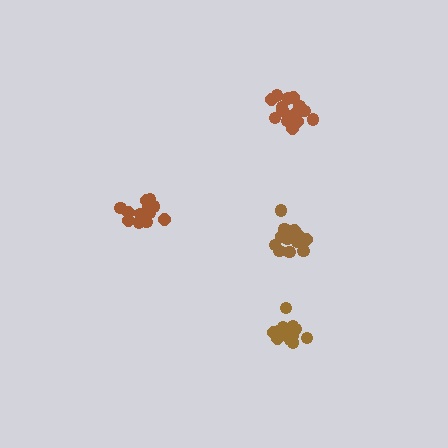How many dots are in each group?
Group 1: 17 dots, Group 2: 15 dots, Group 3: 18 dots, Group 4: 15 dots (65 total).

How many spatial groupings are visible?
There are 4 spatial groupings.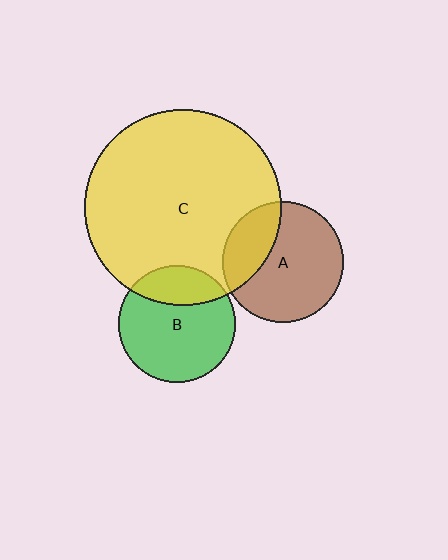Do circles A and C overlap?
Yes.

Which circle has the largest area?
Circle C (yellow).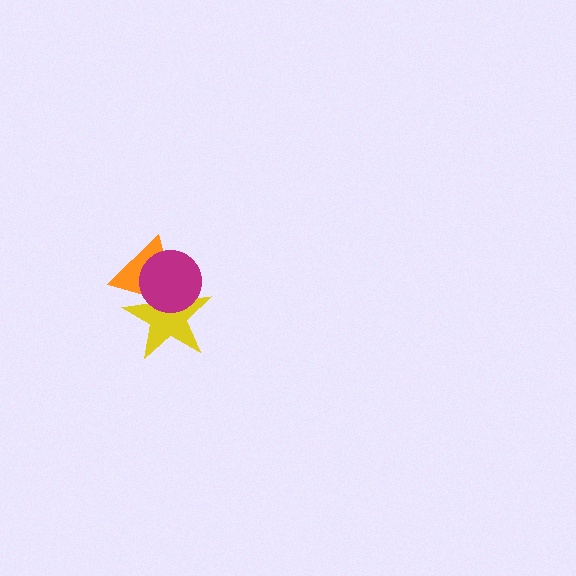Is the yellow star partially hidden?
Yes, it is partially covered by another shape.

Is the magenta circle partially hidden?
No, no other shape covers it.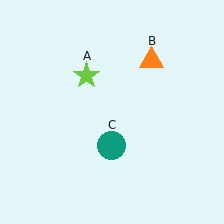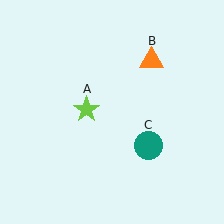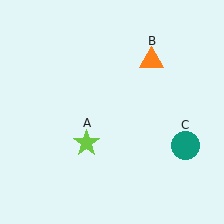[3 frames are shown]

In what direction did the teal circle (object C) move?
The teal circle (object C) moved right.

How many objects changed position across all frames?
2 objects changed position: lime star (object A), teal circle (object C).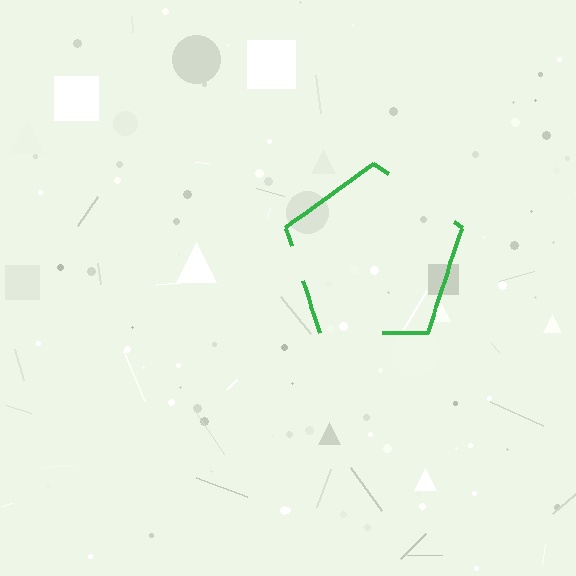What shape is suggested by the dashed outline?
The dashed outline suggests a pentagon.